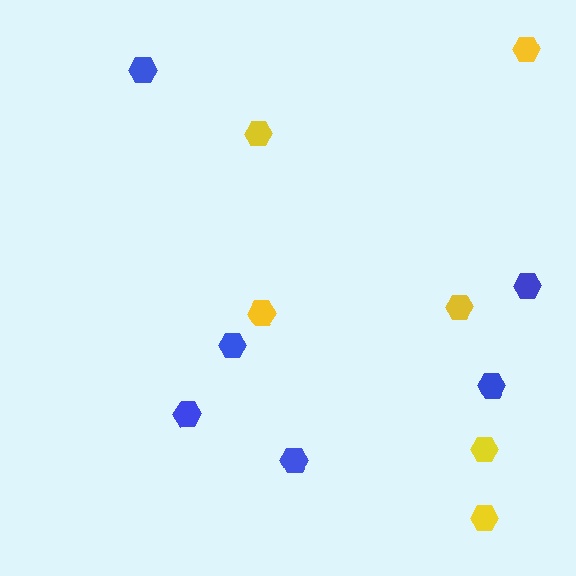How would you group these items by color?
There are 2 groups: one group of blue hexagons (6) and one group of yellow hexagons (6).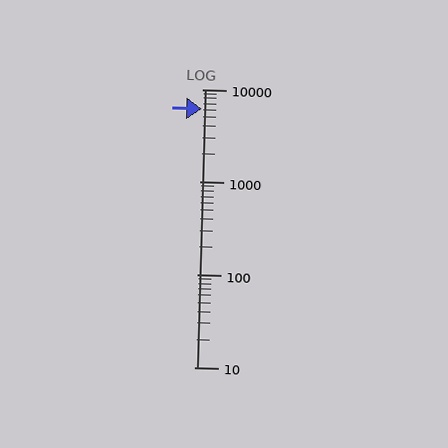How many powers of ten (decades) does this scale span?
The scale spans 3 decades, from 10 to 10000.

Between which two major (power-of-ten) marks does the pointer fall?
The pointer is between 1000 and 10000.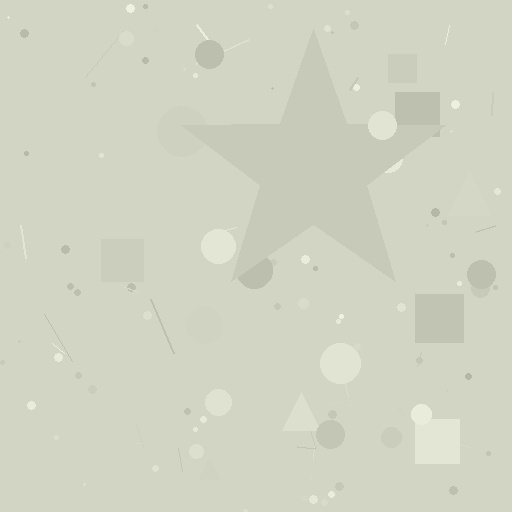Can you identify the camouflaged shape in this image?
The camouflaged shape is a star.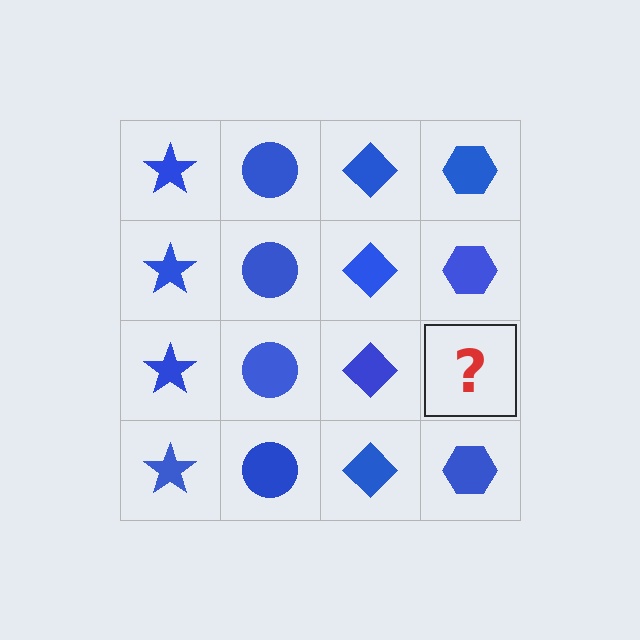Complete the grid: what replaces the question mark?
The question mark should be replaced with a blue hexagon.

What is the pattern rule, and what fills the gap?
The rule is that each column has a consistent shape. The gap should be filled with a blue hexagon.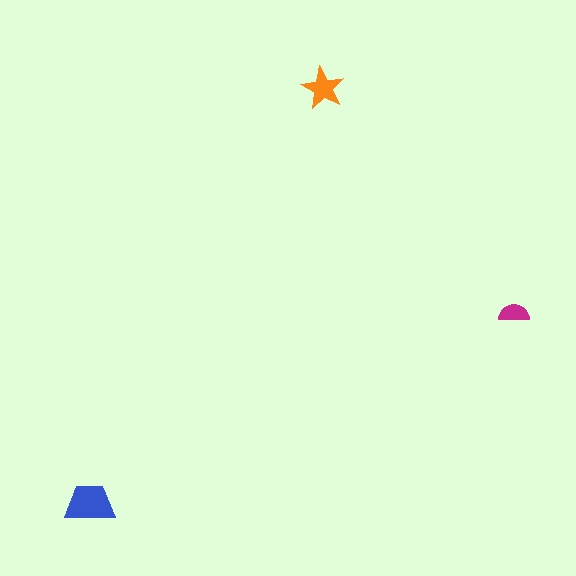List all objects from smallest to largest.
The magenta semicircle, the orange star, the blue trapezoid.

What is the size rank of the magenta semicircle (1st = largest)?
3rd.